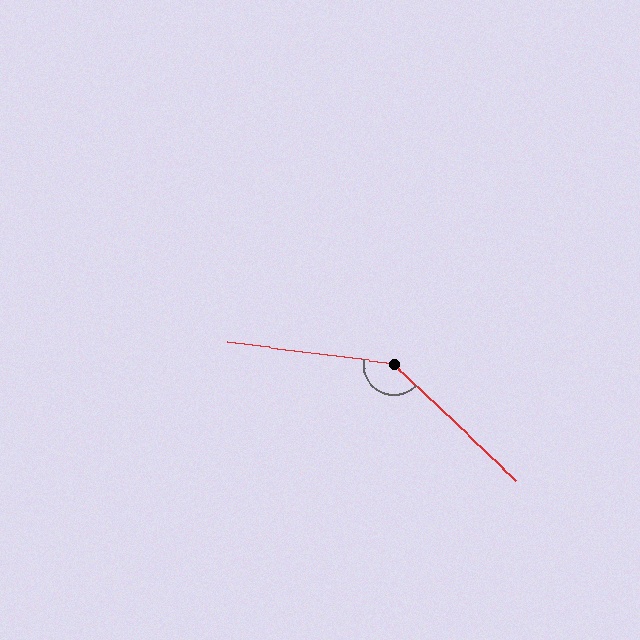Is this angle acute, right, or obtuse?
It is obtuse.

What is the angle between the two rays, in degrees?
Approximately 143 degrees.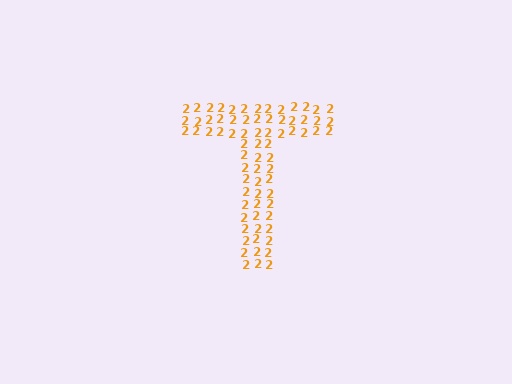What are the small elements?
The small elements are digit 2's.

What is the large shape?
The large shape is the letter T.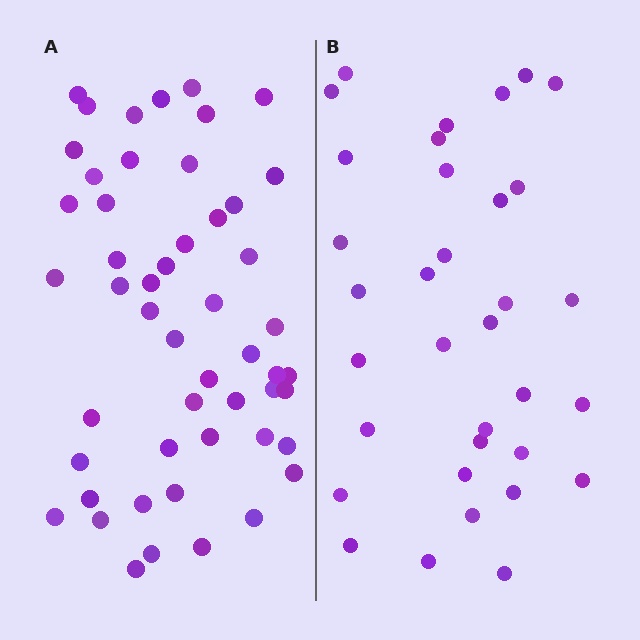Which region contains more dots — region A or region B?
Region A (the left region) has more dots.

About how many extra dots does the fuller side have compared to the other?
Region A has approximately 15 more dots than region B.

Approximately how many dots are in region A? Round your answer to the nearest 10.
About 50 dots. (The exact count is 51, which rounds to 50.)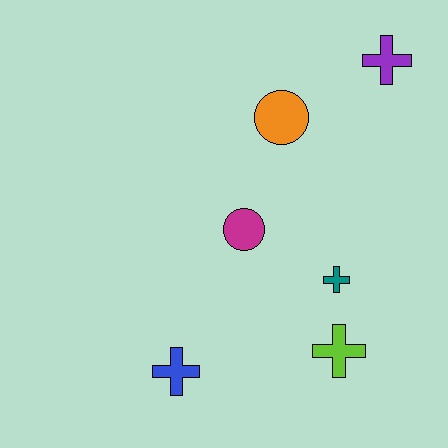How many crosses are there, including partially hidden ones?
There are 4 crosses.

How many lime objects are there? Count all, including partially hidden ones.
There is 1 lime object.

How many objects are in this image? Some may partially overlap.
There are 6 objects.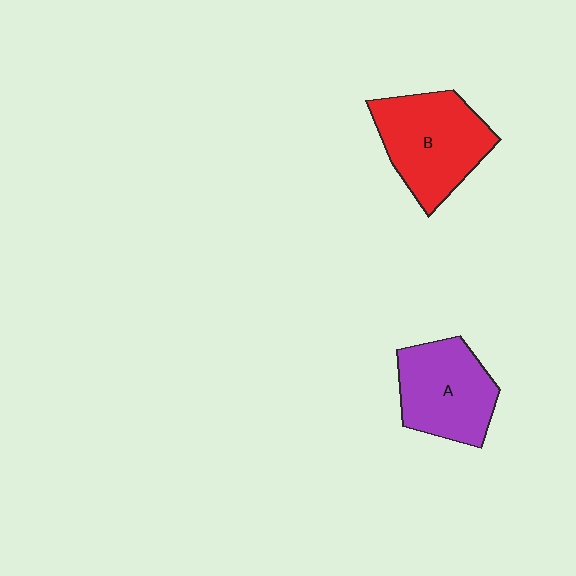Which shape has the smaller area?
Shape A (purple).